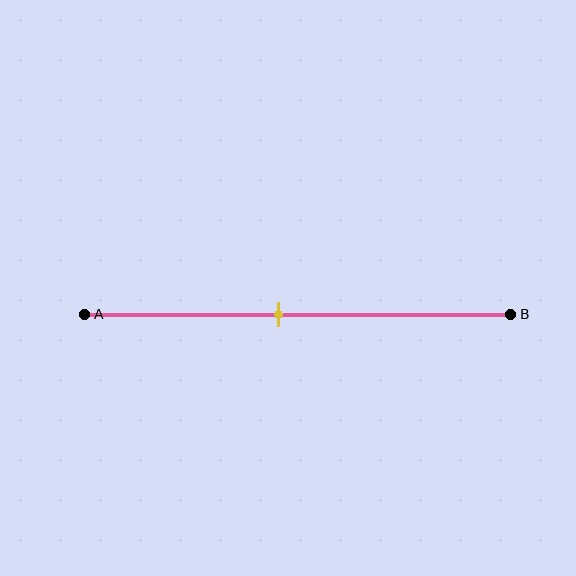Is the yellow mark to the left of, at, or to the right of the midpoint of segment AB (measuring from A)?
The yellow mark is to the left of the midpoint of segment AB.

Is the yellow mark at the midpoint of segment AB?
No, the mark is at about 45% from A, not at the 50% midpoint.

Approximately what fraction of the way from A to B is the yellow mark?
The yellow mark is approximately 45% of the way from A to B.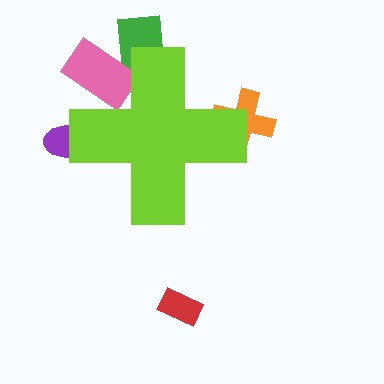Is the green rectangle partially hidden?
Yes, the green rectangle is partially hidden behind the lime cross.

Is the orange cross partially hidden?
Yes, the orange cross is partially hidden behind the lime cross.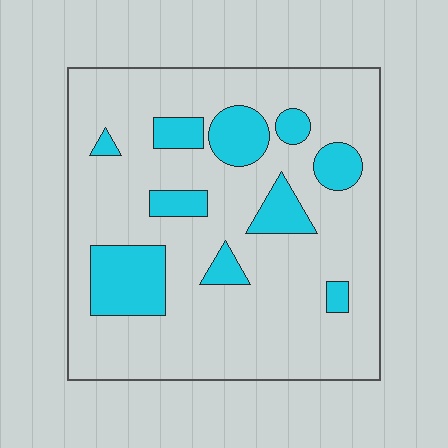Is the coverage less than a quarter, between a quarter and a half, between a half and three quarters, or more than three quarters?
Less than a quarter.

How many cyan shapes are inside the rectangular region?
10.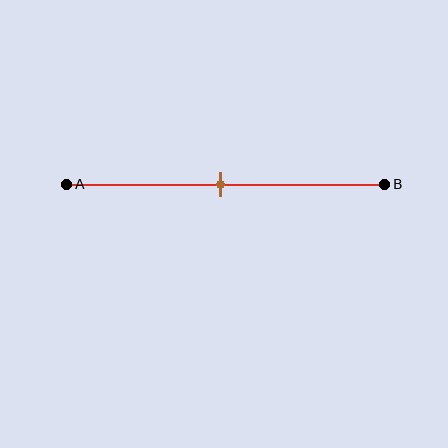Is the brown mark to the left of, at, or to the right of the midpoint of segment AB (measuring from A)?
The brown mark is approximately at the midpoint of segment AB.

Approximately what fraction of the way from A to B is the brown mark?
The brown mark is approximately 50% of the way from A to B.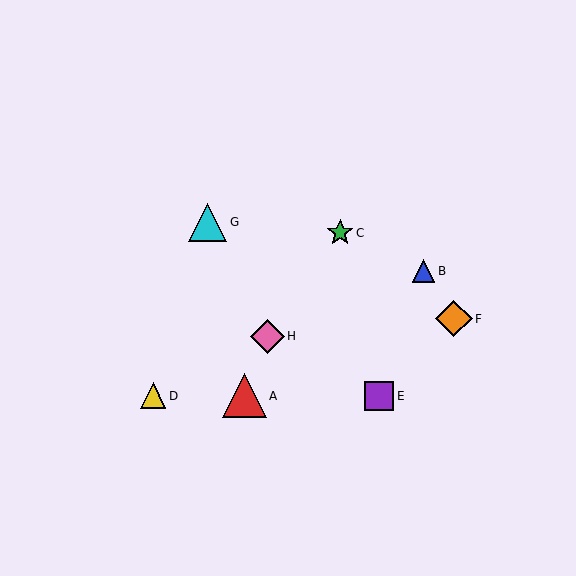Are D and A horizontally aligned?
Yes, both are at y≈396.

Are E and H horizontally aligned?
No, E is at y≈396 and H is at y≈336.